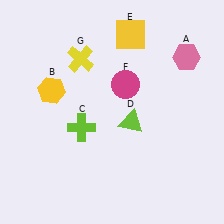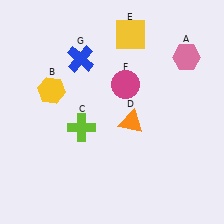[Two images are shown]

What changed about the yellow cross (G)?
In Image 1, G is yellow. In Image 2, it changed to blue.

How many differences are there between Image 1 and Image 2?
There are 2 differences between the two images.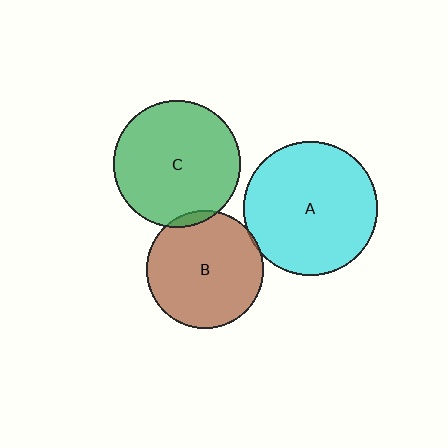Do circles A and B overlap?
Yes.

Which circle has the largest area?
Circle A (cyan).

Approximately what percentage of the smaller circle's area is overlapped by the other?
Approximately 5%.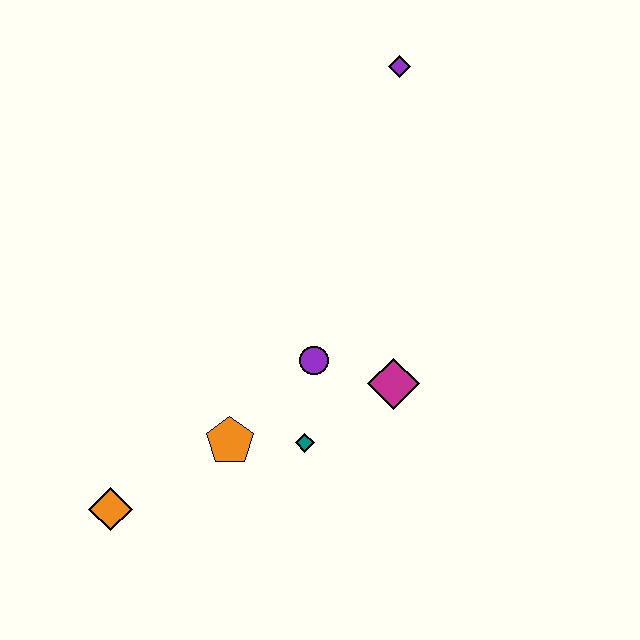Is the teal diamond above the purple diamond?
No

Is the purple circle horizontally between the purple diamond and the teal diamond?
Yes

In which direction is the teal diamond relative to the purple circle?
The teal diamond is below the purple circle.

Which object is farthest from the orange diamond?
The purple diamond is farthest from the orange diamond.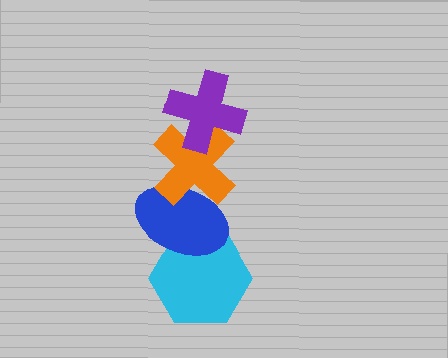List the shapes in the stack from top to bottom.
From top to bottom: the purple cross, the orange cross, the blue ellipse, the cyan hexagon.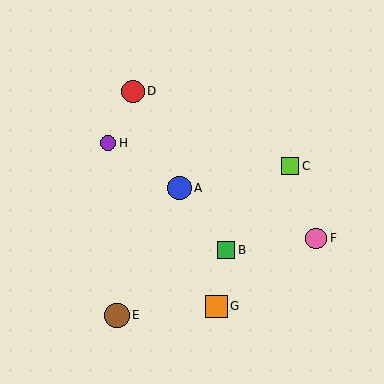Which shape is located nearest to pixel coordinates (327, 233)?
The pink circle (labeled F) at (316, 238) is nearest to that location.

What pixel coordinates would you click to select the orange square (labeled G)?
Click at (216, 306) to select the orange square G.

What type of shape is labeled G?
Shape G is an orange square.